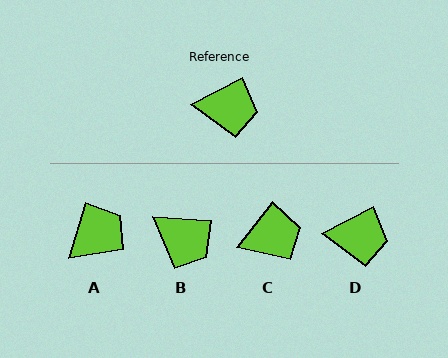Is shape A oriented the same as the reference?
No, it is off by about 46 degrees.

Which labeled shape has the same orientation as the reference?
D.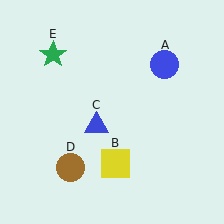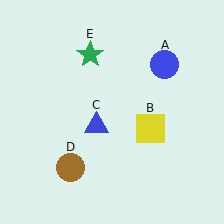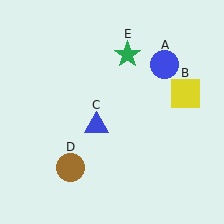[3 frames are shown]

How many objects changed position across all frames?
2 objects changed position: yellow square (object B), green star (object E).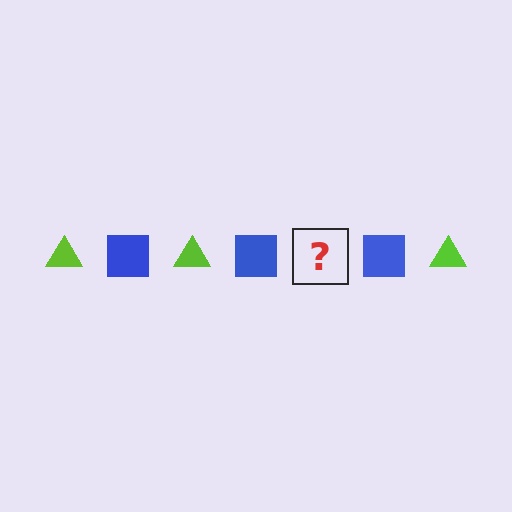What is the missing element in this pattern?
The missing element is a lime triangle.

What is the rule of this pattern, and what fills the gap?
The rule is that the pattern alternates between lime triangle and blue square. The gap should be filled with a lime triangle.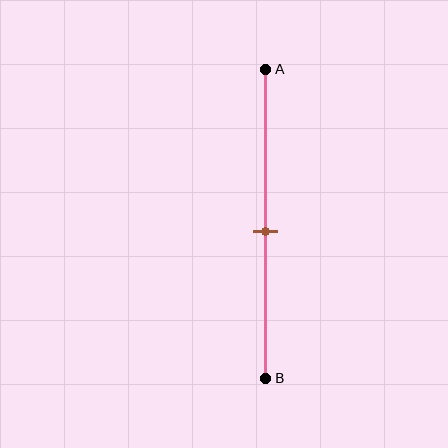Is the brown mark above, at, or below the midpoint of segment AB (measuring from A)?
The brown mark is approximately at the midpoint of segment AB.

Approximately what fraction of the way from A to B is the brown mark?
The brown mark is approximately 55% of the way from A to B.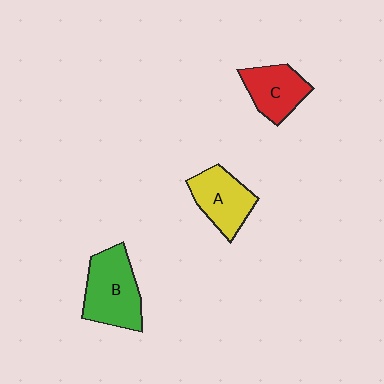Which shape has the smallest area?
Shape C (red).